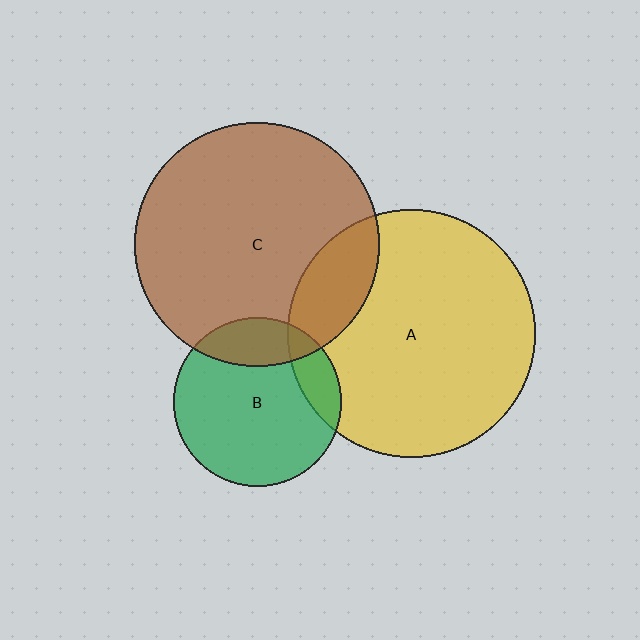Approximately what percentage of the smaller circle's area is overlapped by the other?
Approximately 15%.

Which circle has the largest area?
Circle A (yellow).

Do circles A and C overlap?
Yes.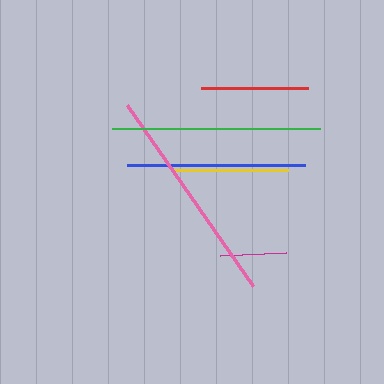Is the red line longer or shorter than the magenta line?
The red line is longer than the magenta line.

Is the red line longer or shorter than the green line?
The green line is longer than the red line.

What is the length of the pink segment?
The pink segment is approximately 221 pixels long.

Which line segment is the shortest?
The magenta line is the shortest at approximately 66 pixels.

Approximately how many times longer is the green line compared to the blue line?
The green line is approximately 1.2 times the length of the blue line.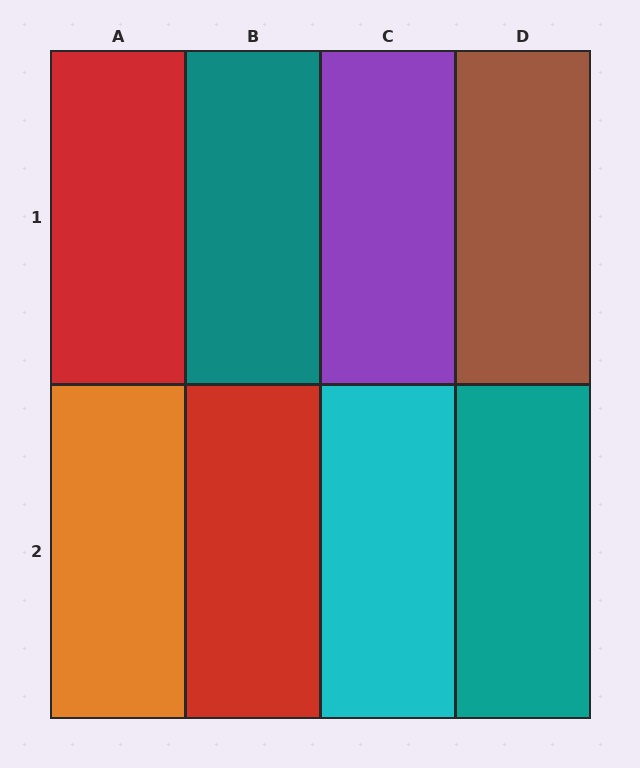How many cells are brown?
1 cell is brown.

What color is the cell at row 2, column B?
Red.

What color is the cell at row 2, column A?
Orange.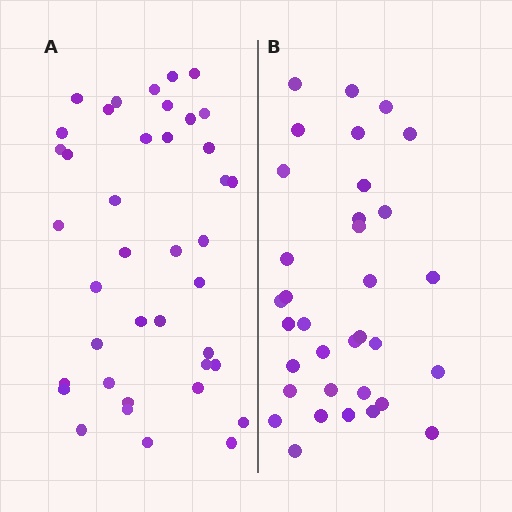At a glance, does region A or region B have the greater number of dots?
Region A (the left region) has more dots.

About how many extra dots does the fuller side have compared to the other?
Region A has about 6 more dots than region B.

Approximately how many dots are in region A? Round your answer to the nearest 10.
About 40 dots.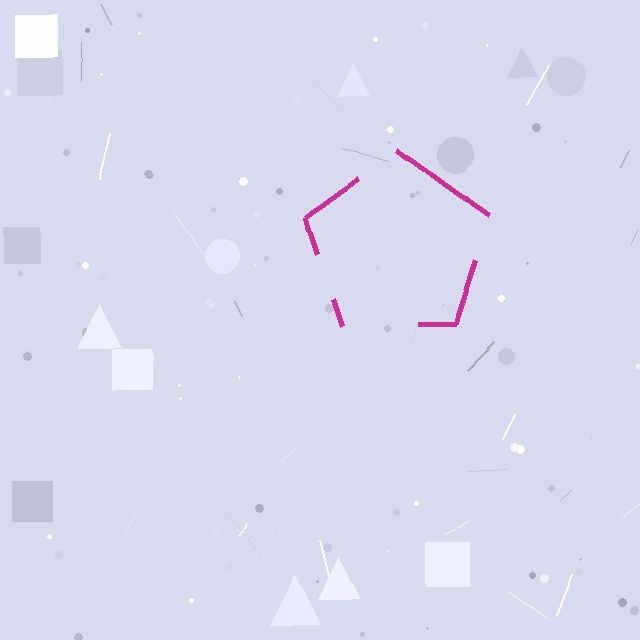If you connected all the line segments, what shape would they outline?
They would outline a pentagon.